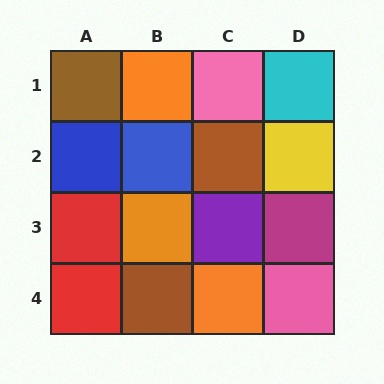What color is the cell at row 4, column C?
Orange.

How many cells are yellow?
1 cell is yellow.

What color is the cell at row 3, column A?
Red.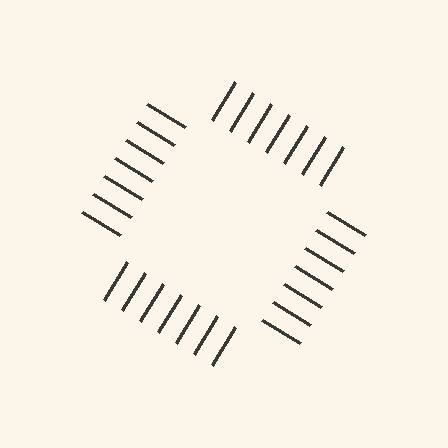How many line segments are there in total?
28 — 7 along each of the 4 edges.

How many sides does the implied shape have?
4 sides — the line-ends trace a square.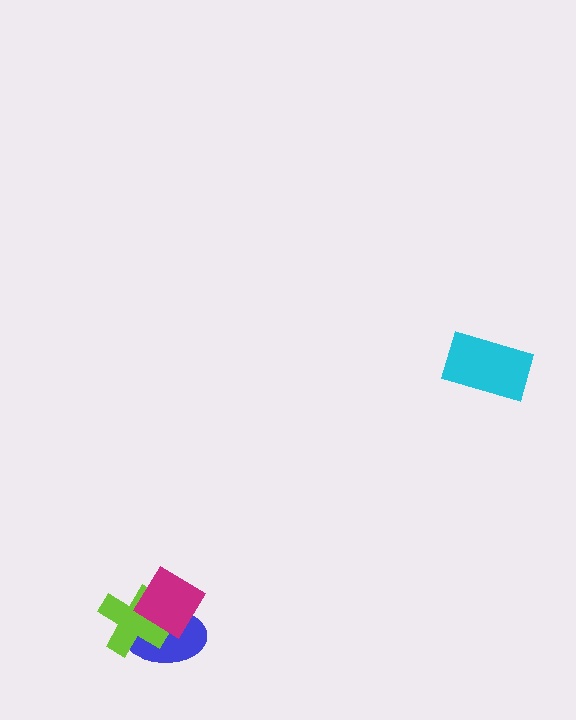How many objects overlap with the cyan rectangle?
0 objects overlap with the cyan rectangle.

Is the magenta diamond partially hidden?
No, no other shape covers it.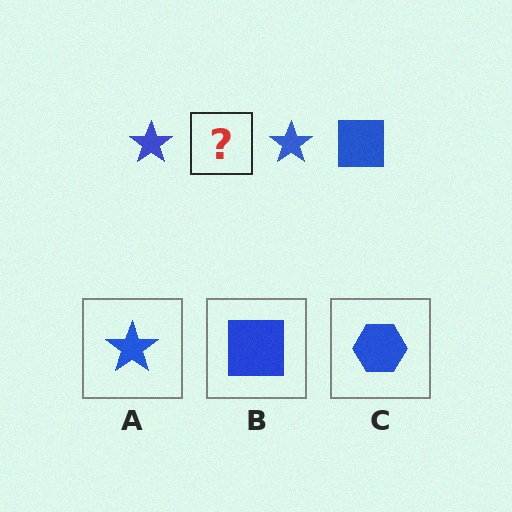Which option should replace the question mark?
Option B.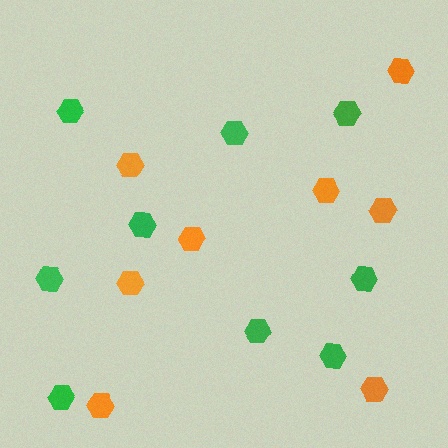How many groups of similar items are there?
There are 2 groups: one group of green hexagons (9) and one group of orange hexagons (8).